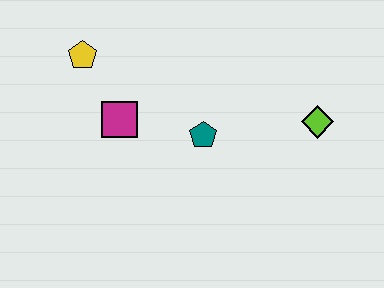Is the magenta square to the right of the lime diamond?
No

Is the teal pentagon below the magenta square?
Yes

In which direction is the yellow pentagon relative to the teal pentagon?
The yellow pentagon is to the left of the teal pentagon.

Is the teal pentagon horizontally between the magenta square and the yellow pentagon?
No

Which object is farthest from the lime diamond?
The yellow pentagon is farthest from the lime diamond.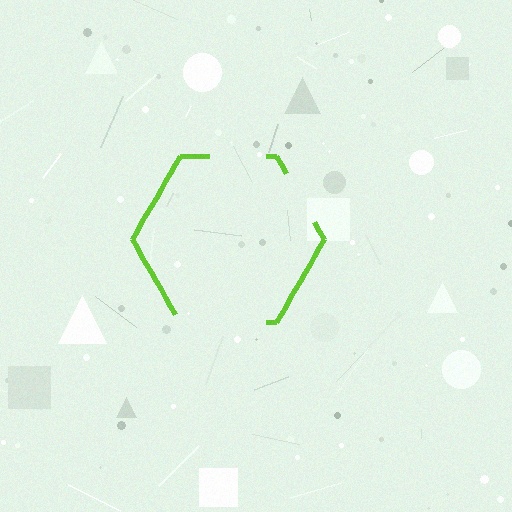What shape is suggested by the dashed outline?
The dashed outline suggests a hexagon.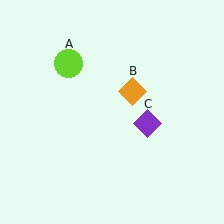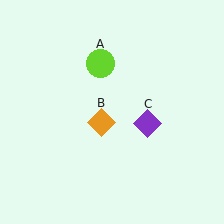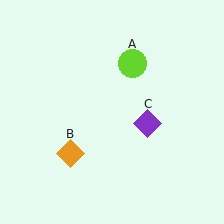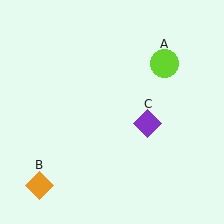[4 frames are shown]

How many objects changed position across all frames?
2 objects changed position: lime circle (object A), orange diamond (object B).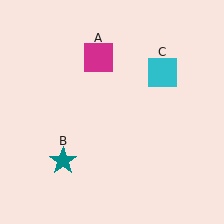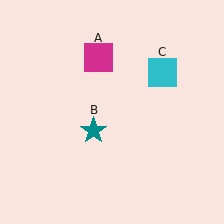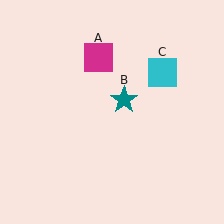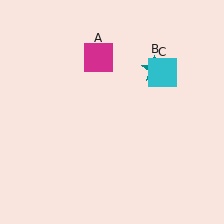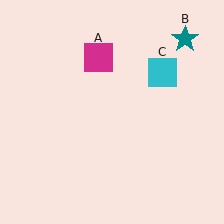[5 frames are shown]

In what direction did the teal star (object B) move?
The teal star (object B) moved up and to the right.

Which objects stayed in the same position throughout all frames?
Magenta square (object A) and cyan square (object C) remained stationary.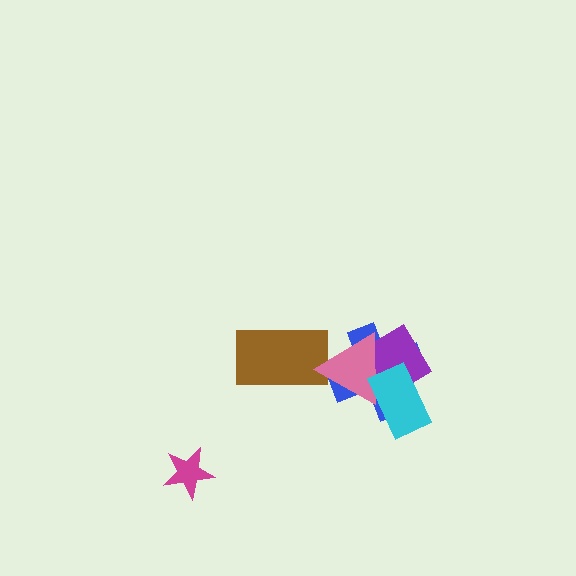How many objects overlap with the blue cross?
3 objects overlap with the blue cross.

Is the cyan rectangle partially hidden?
No, no other shape covers it.